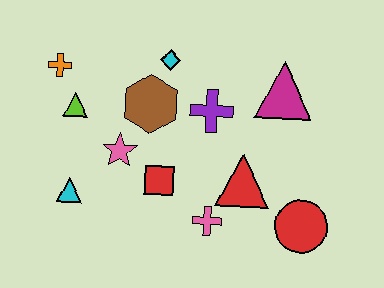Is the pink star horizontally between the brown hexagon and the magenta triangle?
No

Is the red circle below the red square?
Yes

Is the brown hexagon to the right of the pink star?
Yes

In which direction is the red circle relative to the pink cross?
The red circle is to the right of the pink cross.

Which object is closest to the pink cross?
The red triangle is closest to the pink cross.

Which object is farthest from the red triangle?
The orange cross is farthest from the red triangle.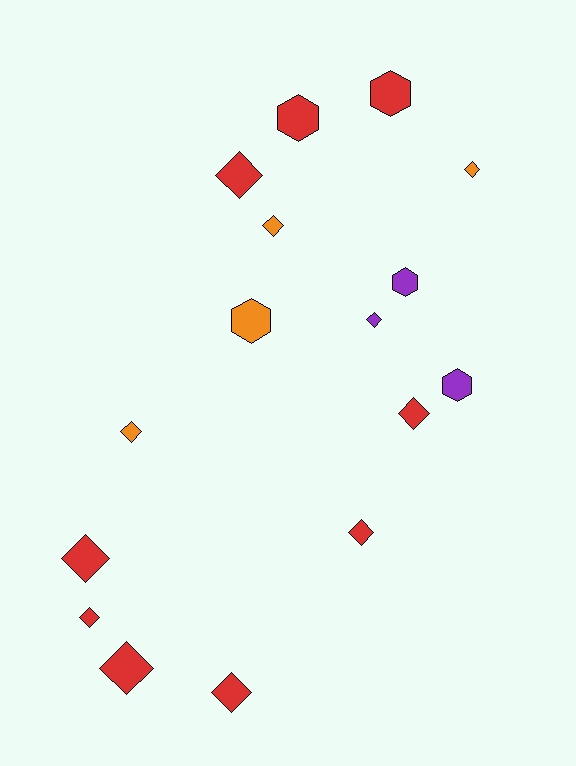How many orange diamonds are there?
There are 3 orange diamonds.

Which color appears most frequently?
Red, with 9 objects.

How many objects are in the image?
There are 16 objects.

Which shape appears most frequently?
Diamond, with 11 objects.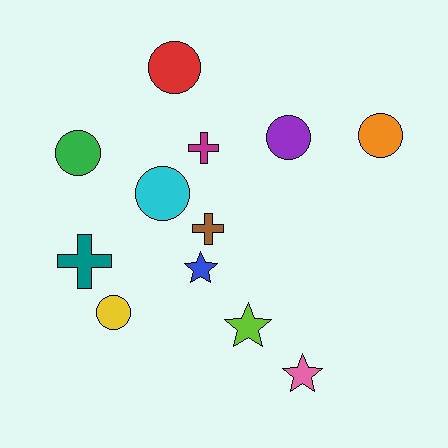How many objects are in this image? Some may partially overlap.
There are 12 objects.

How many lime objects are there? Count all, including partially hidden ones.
There is 1 lime object.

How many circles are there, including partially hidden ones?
There are 6 circles.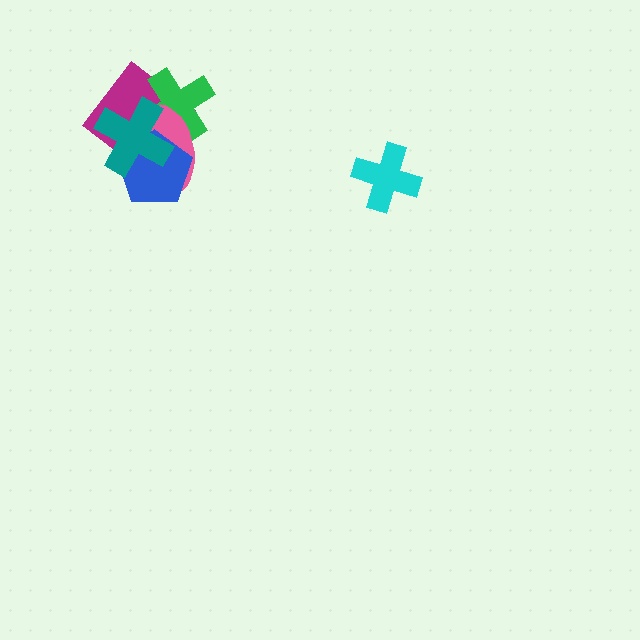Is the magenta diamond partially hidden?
Yes, it is partially covered by another shape.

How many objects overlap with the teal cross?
4 objects overlap with the teal cross.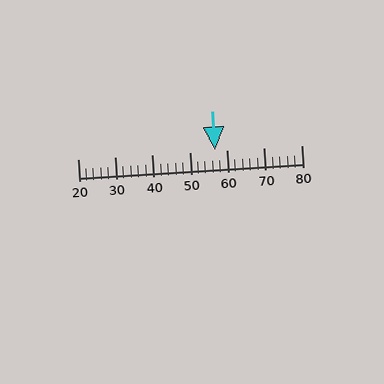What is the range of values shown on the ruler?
The ruler shows values from 20 to 80.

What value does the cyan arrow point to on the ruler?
The cyan arrow points to approximately 57.